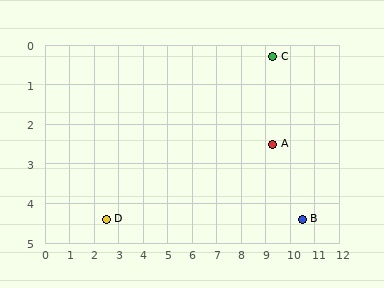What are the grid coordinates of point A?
Point A is at approximately (9.3, 2.5).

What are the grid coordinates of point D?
Point D is at approximately (2.5, 4.4).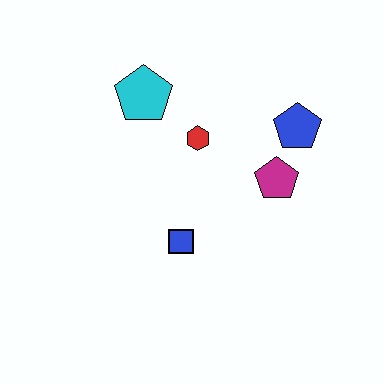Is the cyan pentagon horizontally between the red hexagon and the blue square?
No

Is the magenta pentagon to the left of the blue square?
No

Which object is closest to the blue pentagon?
The magenta pentagon is closest to the blue pentagon.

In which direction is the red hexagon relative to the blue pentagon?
The red hexagon is to the left of the blue pentagon.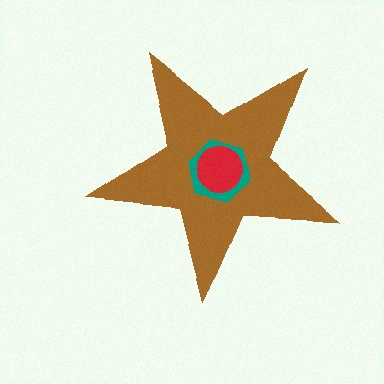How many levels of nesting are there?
3.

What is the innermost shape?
The red circle.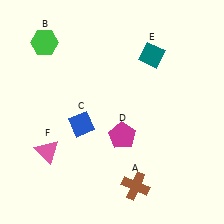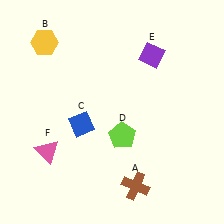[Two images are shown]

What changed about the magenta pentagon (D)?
In Image 1, D is magenta. In Image 2, it changed to lime.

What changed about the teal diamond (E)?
In Image 1, E is teal. In Image 2, it changed to purple.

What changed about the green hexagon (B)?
In Image 1, B is green. In Image 2, it changed to yellow.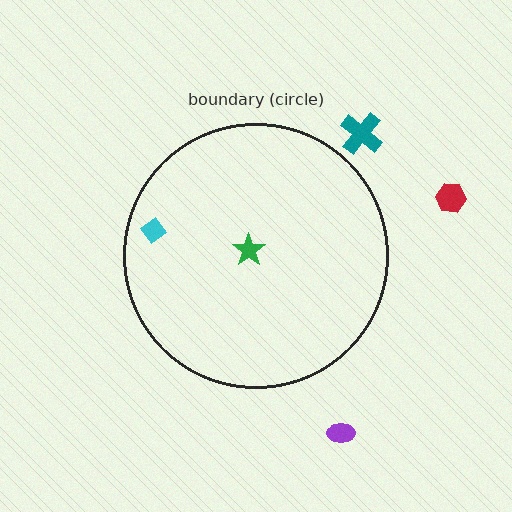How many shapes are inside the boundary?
2 inside, 3 outside.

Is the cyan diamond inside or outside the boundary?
Inside.